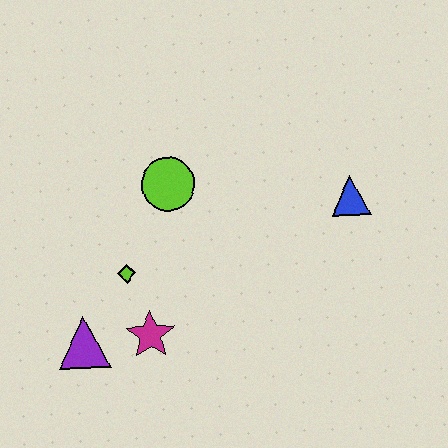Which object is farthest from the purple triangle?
The blue triangle is farthest from the purple triangle.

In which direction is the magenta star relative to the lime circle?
The magenta star is below the lime circle.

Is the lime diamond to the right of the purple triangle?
Yes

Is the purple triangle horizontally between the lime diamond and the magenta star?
No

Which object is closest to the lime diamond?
The magenta star is closest to the lime diamond.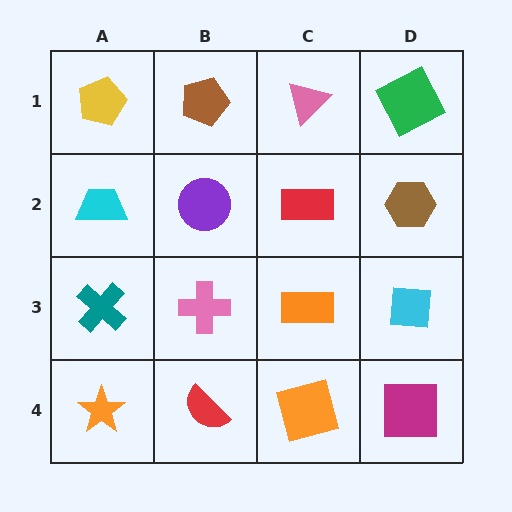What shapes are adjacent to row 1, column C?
A red rectangle (row 2, column C), a brown pentagon (row 1, column B), a green square (row 1, column D).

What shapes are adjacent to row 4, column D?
A cyan square (row 3, column D), an orange square (row 4, column C).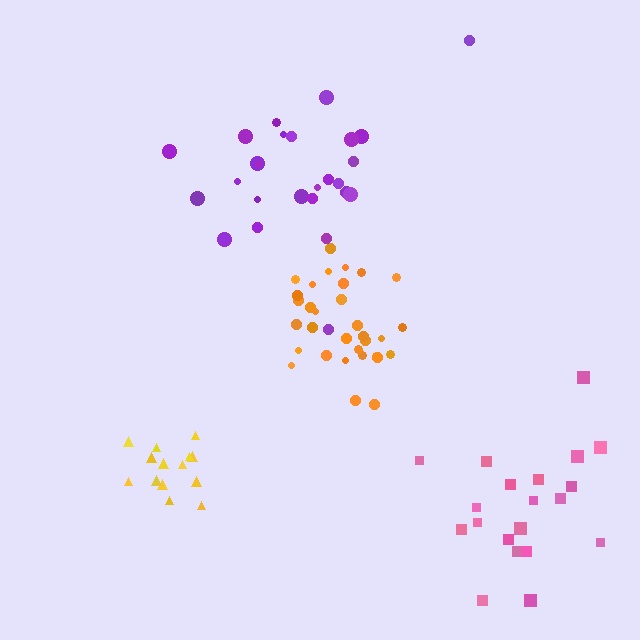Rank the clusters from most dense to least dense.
yellow, orange, purple, pink.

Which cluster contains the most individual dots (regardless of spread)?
Orange (32).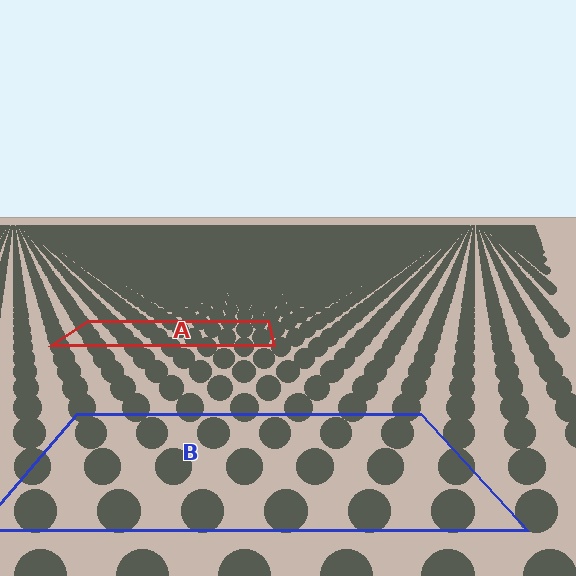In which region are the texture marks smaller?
The texture marks are smaller in region A, because it is farther away.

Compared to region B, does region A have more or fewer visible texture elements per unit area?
Region A has more texture elements per unit area — they are packed more densely because it is farther away.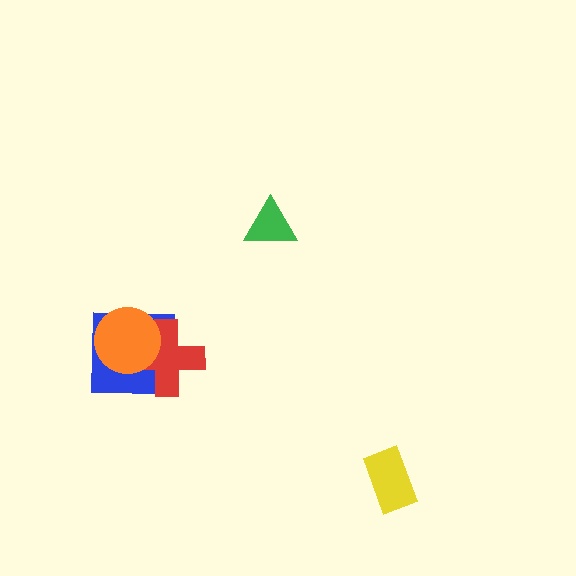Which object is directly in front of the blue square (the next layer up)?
The red cross is directly in front of the blue square.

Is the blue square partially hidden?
Yes, it is partially covered by another shape.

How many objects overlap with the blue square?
2 objects overlap with the blue square.